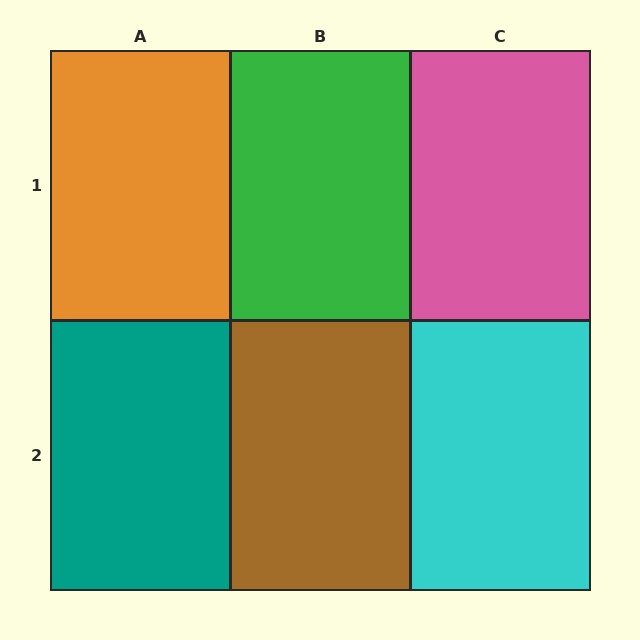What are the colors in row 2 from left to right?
Teal, brown, cyan.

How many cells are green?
1 cell is green.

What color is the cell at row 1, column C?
Pink.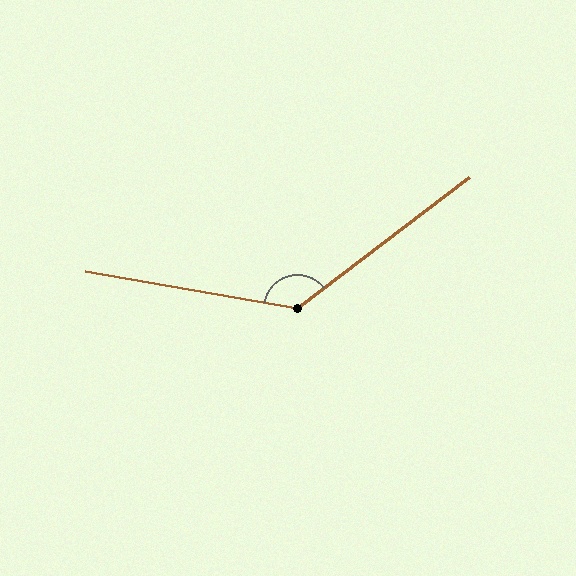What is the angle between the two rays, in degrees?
Approximately 133 degrees.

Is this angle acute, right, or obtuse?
It is obtuse.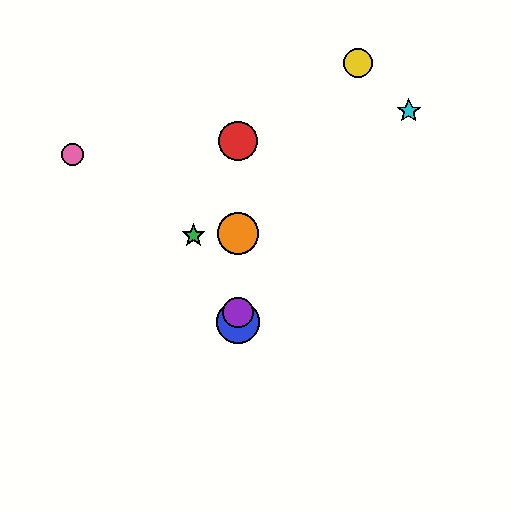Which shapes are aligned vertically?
The red circle, the blue circle, the purple circle, the orange circle are aligned vertically.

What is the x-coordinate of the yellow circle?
The yellow circle is at x≈358.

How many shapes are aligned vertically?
4 shapes (the red circle, the blue circle, the purple circle, the orange circle) are aligned vertically.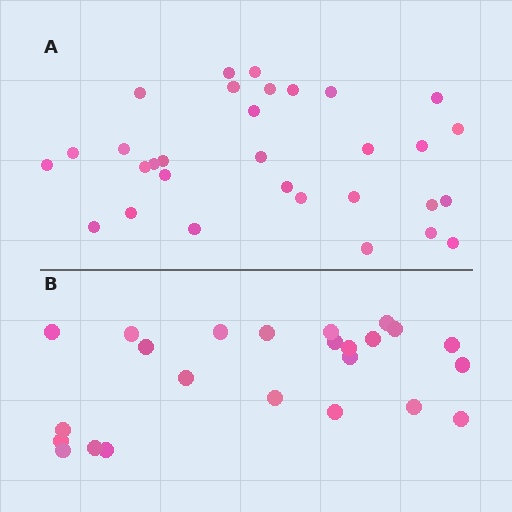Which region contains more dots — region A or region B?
Region A (the top region) has more dots.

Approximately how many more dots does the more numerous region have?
Region A has roughly 8 or so more dots than region B.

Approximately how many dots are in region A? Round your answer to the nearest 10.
About 30 dots. (The exact count is 31, which rounds to 30.)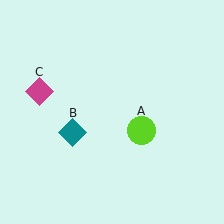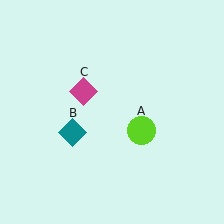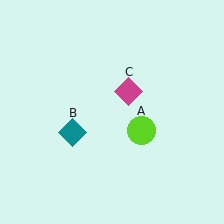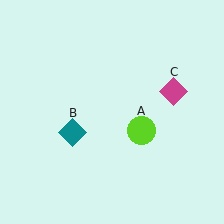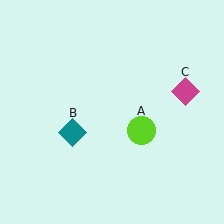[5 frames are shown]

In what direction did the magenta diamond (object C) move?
The magenta diamond (object C) moved right.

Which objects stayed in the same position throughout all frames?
Lime circle (object A) and teal diamond (object B) remained stationary.